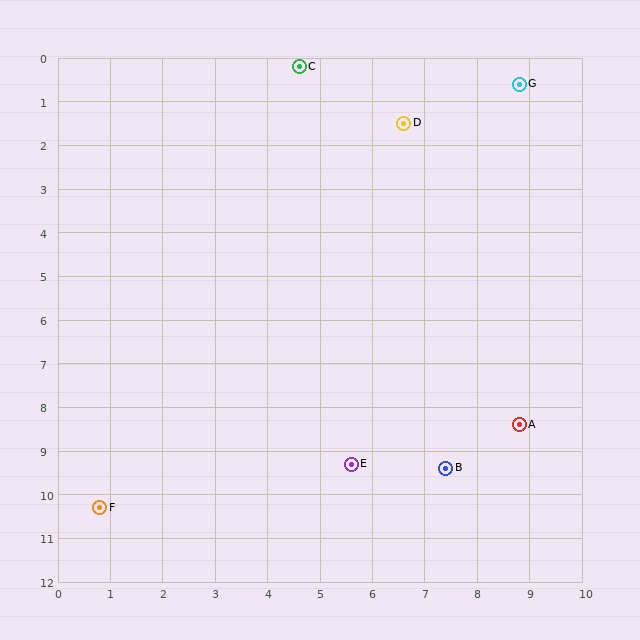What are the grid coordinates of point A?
Point A is at approximately (8.8, 8.4).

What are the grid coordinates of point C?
Point C is at approximately (4.6, 0.2).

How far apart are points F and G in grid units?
Points F and G are about 12.6 grid units apart.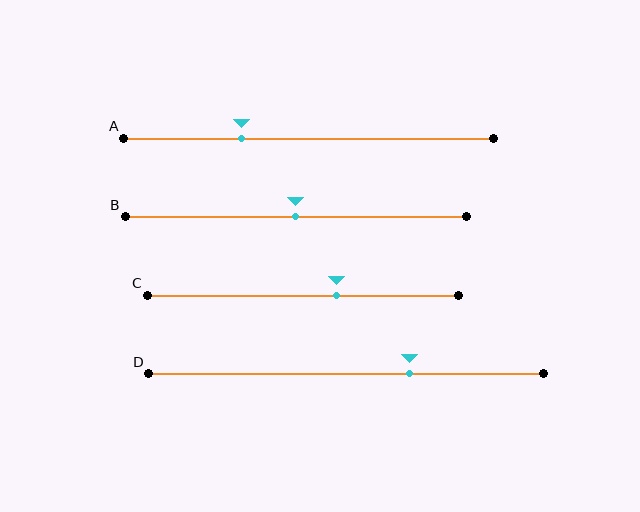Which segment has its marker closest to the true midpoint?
Segment B has its marker closest to the true midpoint.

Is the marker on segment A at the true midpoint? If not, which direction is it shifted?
No, the marker on segment A is shifted to the left by about 18% of the segment length.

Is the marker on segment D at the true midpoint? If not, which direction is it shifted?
No, the marker on segment D is shifted to the right by about 16% of the segment length.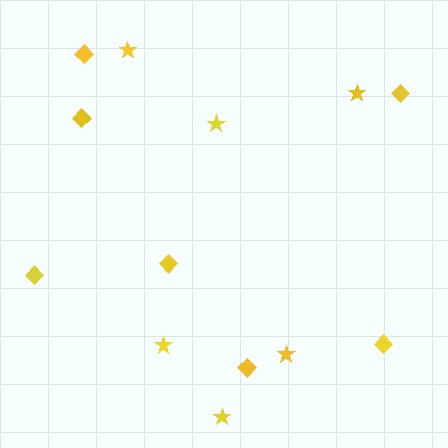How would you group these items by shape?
There are 2 groups: one group of diamonds (7) and one group of stars (6).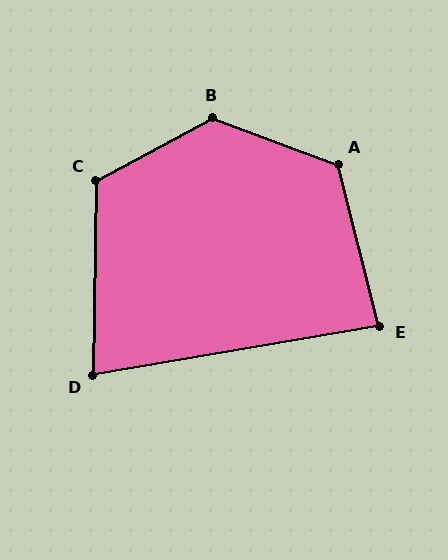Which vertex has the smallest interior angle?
D, at approximately 79 degrees.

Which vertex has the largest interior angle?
B, at approximately 132 degrees.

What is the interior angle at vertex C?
Approximately 119 degrees (obtuse).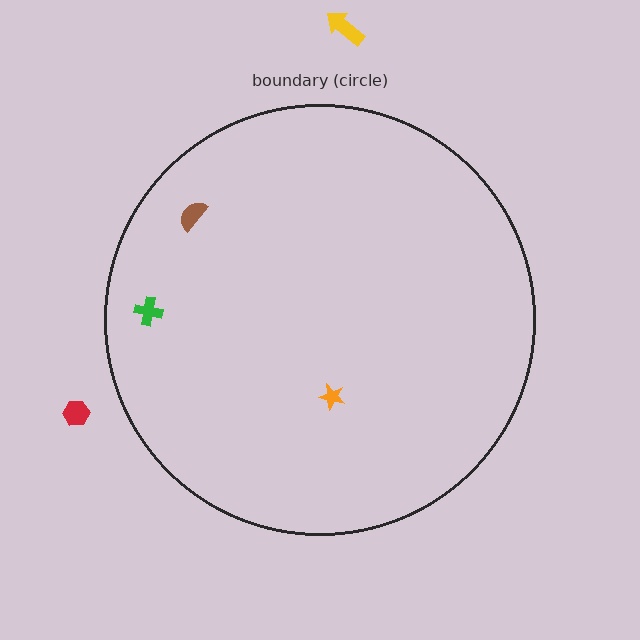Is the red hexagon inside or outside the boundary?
Outside.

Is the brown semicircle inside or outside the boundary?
Inside.